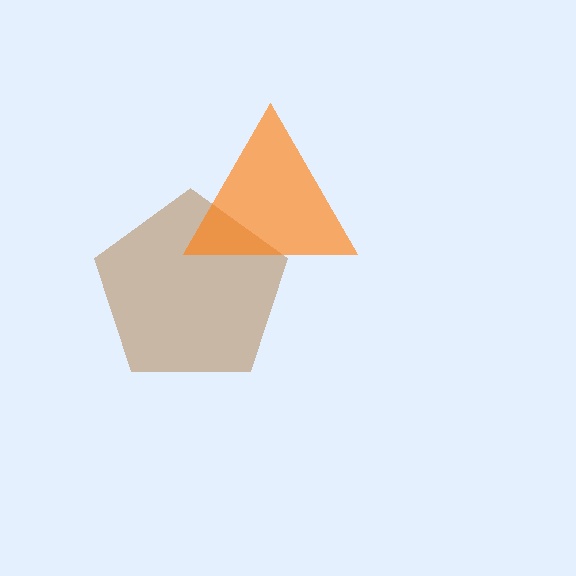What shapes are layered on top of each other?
The layered shapes are: a brown pentagon, an orange triangle.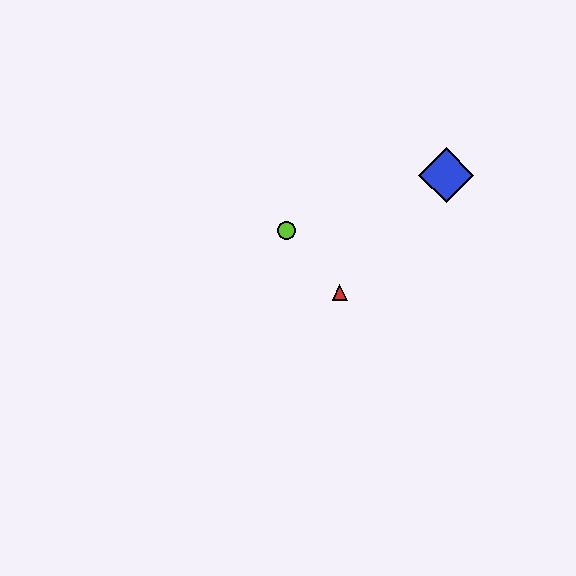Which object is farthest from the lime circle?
The blue diamond is farthest from the lime circle.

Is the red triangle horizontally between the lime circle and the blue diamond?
Yes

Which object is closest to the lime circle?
The red triangle is closest to the lime circle.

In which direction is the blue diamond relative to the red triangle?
The blue diamond is above the red triangle.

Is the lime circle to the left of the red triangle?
Yes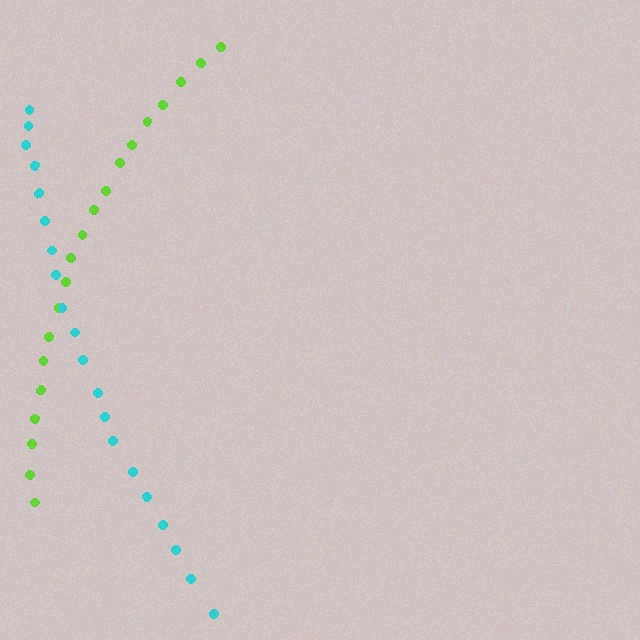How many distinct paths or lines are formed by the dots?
There are 2 distinct paths.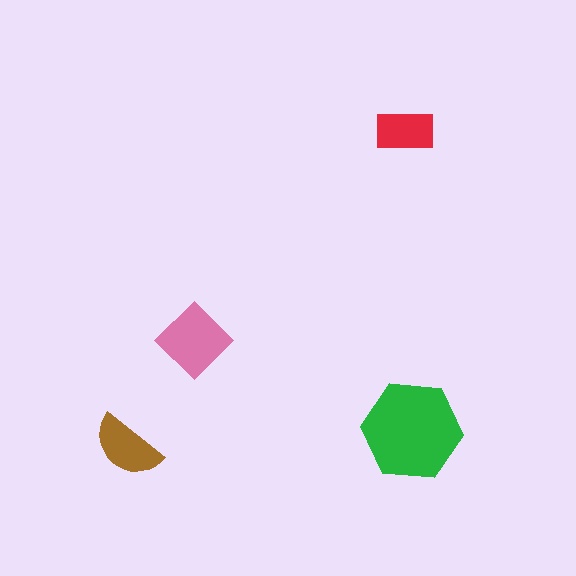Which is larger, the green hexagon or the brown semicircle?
The green hexagon.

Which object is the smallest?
The red rectangle.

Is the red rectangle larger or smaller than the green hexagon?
Smaller.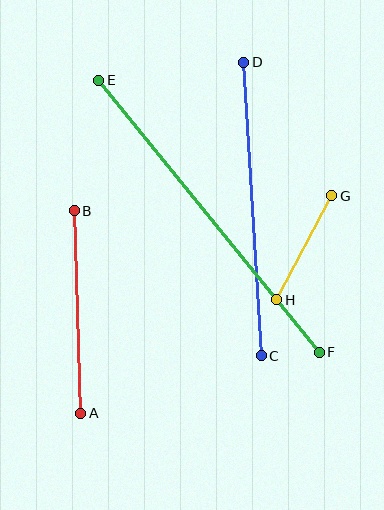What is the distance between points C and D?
The distance is approximately 294 pixels.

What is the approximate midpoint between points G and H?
The midpoint is at approximately (304, 248) pixels.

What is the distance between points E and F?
The distance is approximately 350 pixels.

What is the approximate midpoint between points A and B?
The midpoint is at approximately (77, 312) pixels.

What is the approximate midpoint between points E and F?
The midpoint is at approximately (209, 216) pixels.